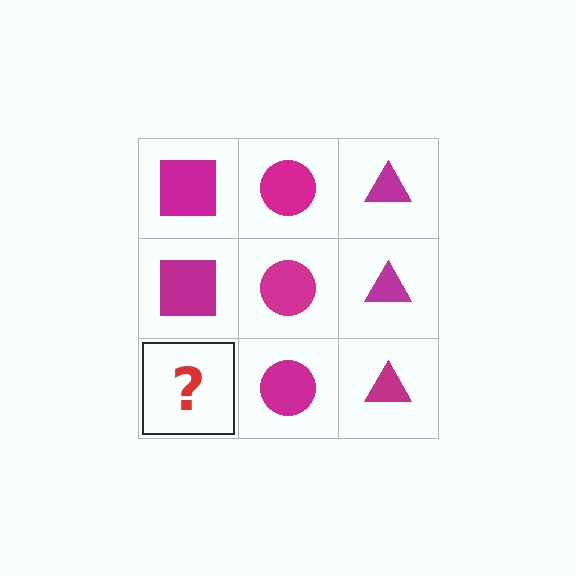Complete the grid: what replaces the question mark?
The question mark should be replaced with a magenta square.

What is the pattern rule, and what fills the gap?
The rule is that each column has a consistent shape. The gap should be filled with a magenta square.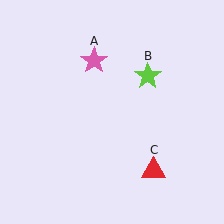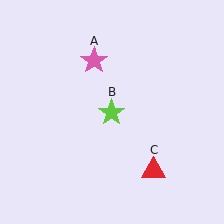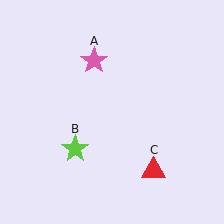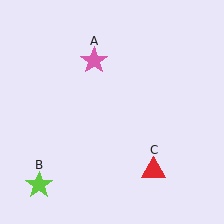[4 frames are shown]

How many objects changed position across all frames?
1 object changed position: lime star (object B).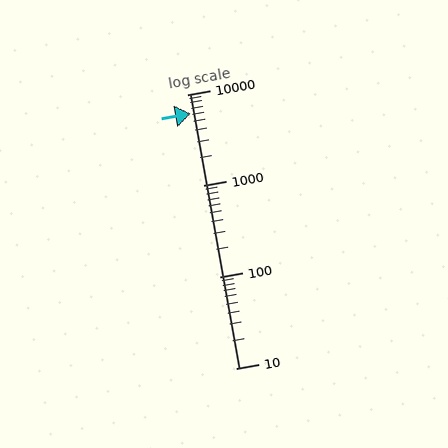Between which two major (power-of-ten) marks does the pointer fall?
The pointer is between 1000 and 10000.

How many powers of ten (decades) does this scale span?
The scale spans 3 decades, from 10 to 10000.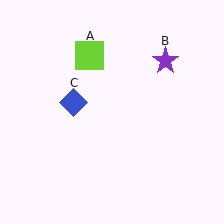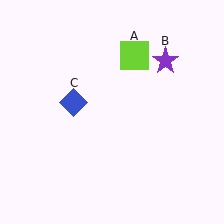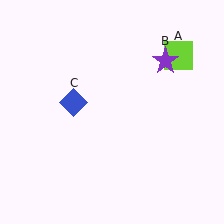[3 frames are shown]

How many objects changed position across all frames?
1 object changed position: lime square (object A).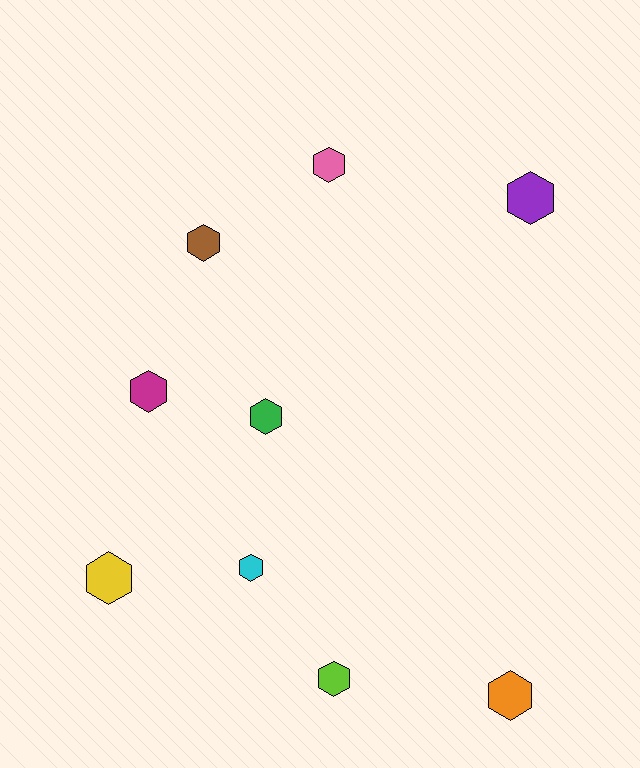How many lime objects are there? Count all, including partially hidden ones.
There is 1 lime object.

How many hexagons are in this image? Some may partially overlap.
There are 9 hexagons.